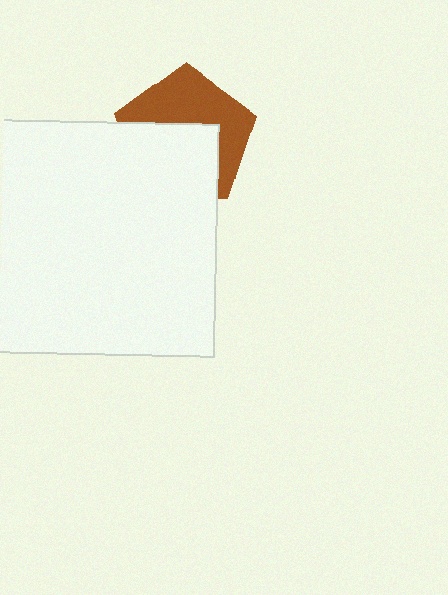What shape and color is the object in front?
The object in front is a white square.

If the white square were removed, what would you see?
You would see the complete brown pentagon.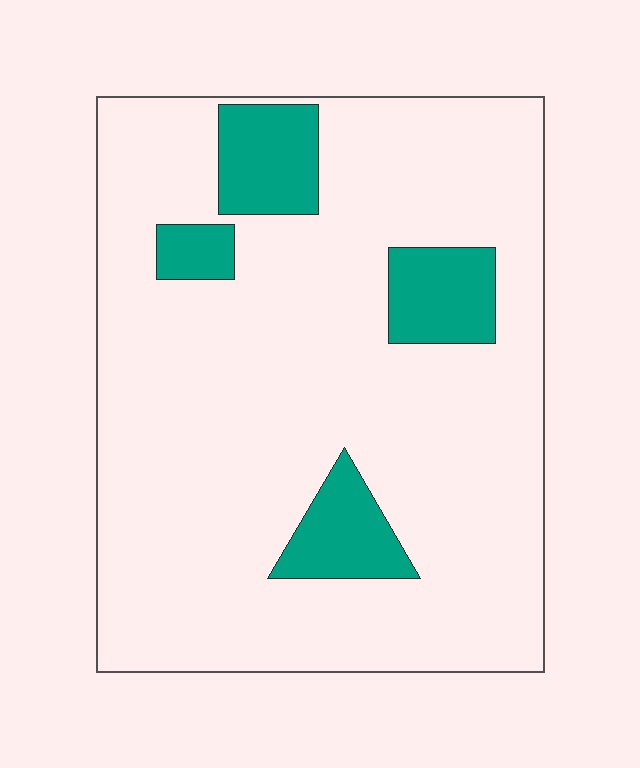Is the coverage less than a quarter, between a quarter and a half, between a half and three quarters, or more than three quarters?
Less than a quarter.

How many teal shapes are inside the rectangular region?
4.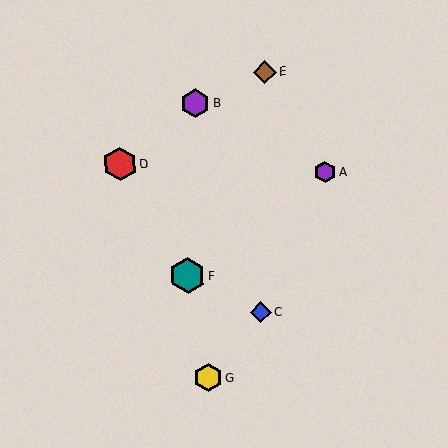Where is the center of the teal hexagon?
The center of the teal hexagon is at (187, 276).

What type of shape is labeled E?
Shape E is a brown diamond.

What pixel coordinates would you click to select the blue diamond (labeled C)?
Click at (260, 312) to select the blue diamond C.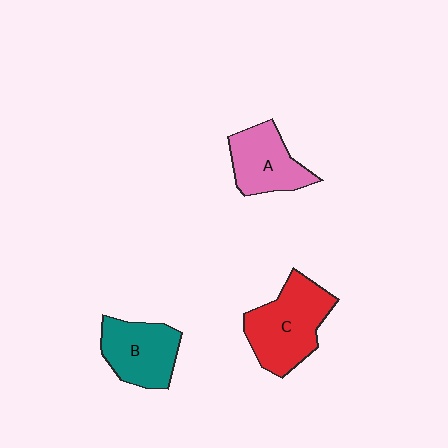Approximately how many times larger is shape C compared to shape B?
Approximately 1.3 times.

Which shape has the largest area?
Shape C (red).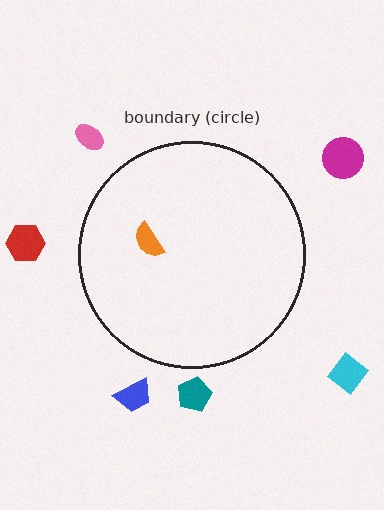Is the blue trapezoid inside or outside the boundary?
Outside.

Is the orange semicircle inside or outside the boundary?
Inside.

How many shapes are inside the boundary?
1 inside, 6 outside.